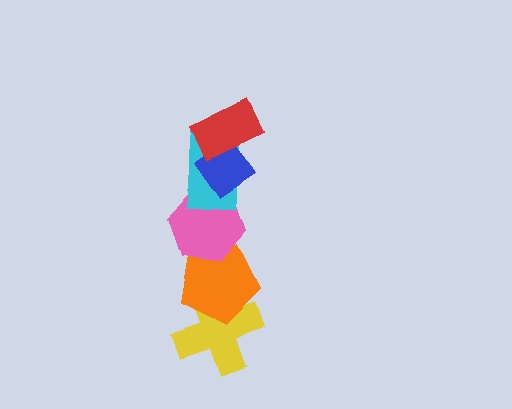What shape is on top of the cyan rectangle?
The blue diamond is on top of the cyan rectangle.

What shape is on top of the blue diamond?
The red rectangle is on top of the blue diamond.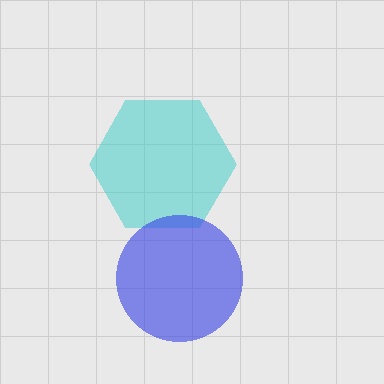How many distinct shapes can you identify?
There are 2 distinct shapes: a cyan hexagon, a blue circle.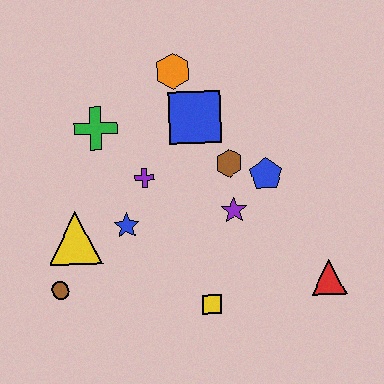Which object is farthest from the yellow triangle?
The red triangle is farthest from the yellow triangle.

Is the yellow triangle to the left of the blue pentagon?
Yes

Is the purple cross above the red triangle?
Yes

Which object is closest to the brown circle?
The yellow triangle is closest to the brown circle.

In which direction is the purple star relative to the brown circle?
The purple star is to the right of the brown circle.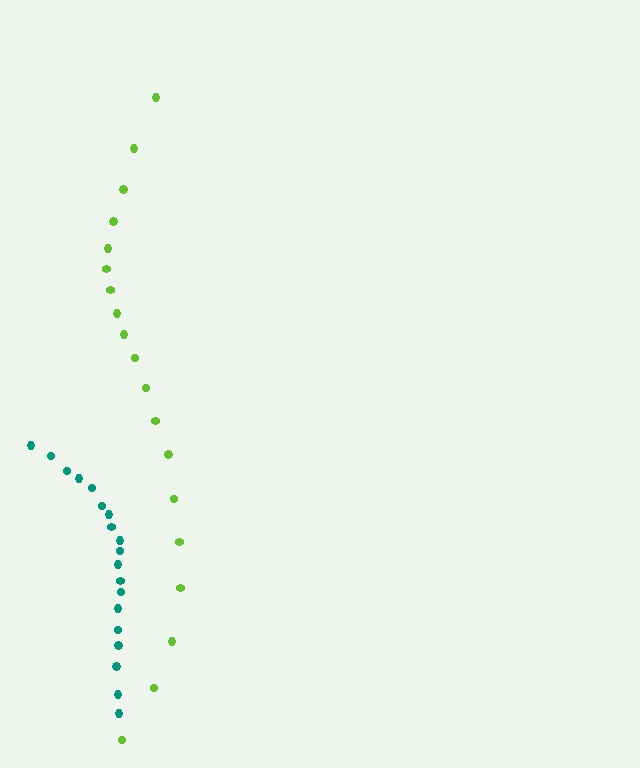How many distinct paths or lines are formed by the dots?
There are 2 distinct paths.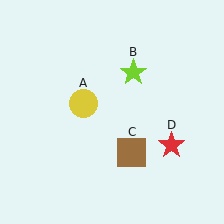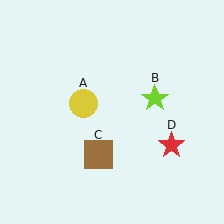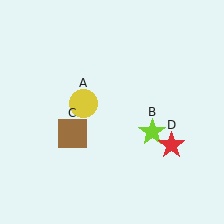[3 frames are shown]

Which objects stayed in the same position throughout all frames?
Yellow circle (object A) and red star (object D) remained stationary.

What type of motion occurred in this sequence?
The lime star (object B), brown square (object C) rotated clockwise around the center of the scene.